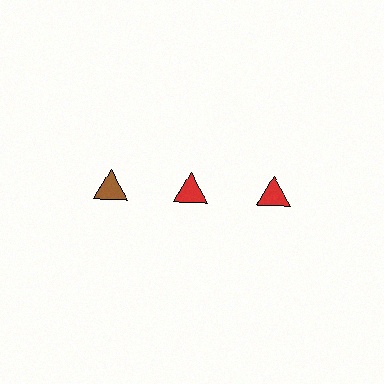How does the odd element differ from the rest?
It has a different color: brown instead of red.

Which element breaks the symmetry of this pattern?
The brown triangle in the top row, leftmost column breaks the symmetry. All other shapes are red triangles.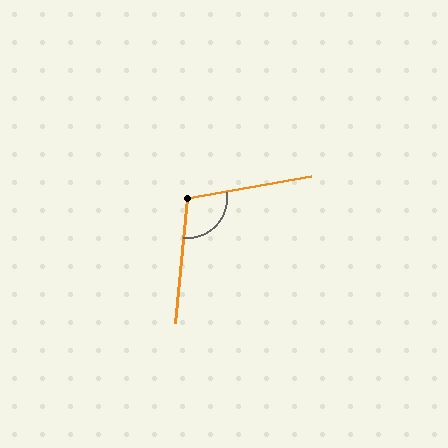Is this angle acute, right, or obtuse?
It is obtuse.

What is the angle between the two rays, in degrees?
Approximately 105 degrees.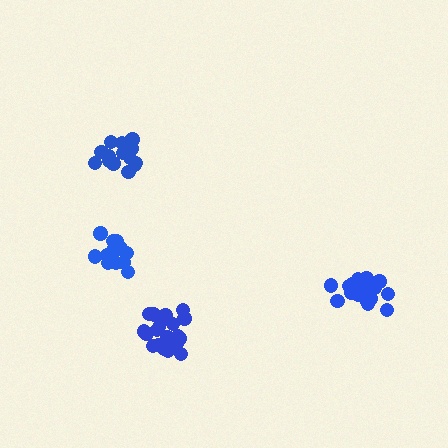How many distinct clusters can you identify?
There are 4 distinct clusters.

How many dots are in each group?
Group 1: 14 dots, Group 2: 17 dots, Group 3: 20 dots, Group 4: 15 dots (66 total).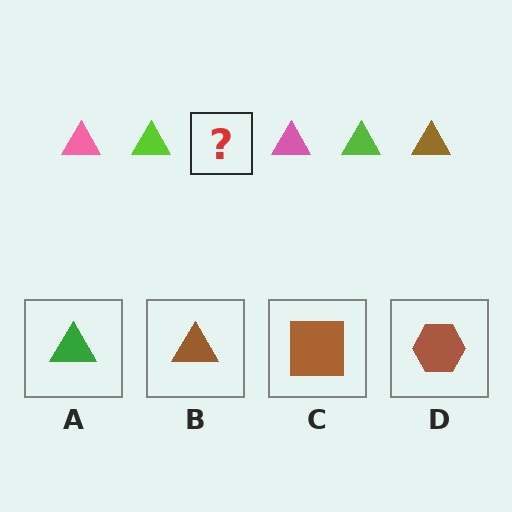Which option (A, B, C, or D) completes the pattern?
B.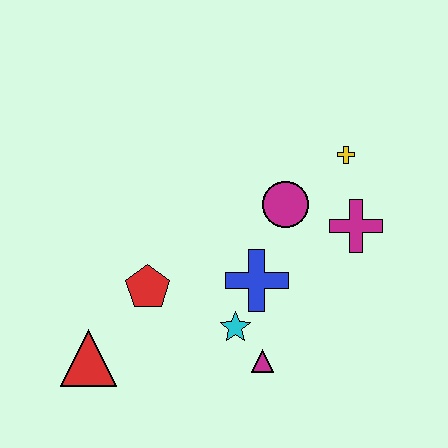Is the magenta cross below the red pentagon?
No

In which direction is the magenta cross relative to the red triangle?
The magenta cross is to the right of the red triangle.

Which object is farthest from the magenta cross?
The red triangle is farthest from the magenta cross.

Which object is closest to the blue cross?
The cyan star is closest to the blue cross.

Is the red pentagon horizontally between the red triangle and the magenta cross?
Yes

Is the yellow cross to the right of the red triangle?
Yes